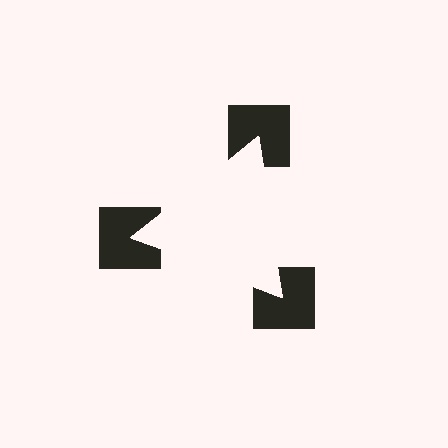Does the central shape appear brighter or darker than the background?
It typically appears slightly brighter than the background, even though no actual brightness change is drawn.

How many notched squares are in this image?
There are 3 — one at each vertex of the illusory triangle.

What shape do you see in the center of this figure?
An illusory triangle — its edges are inferred from the aligned wedge cuts in the notched squares, not physically drawn.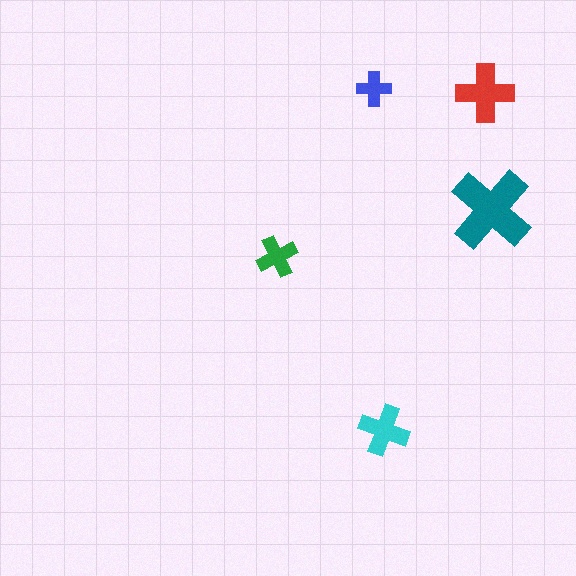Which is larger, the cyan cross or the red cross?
The red one.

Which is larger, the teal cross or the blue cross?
The teal one.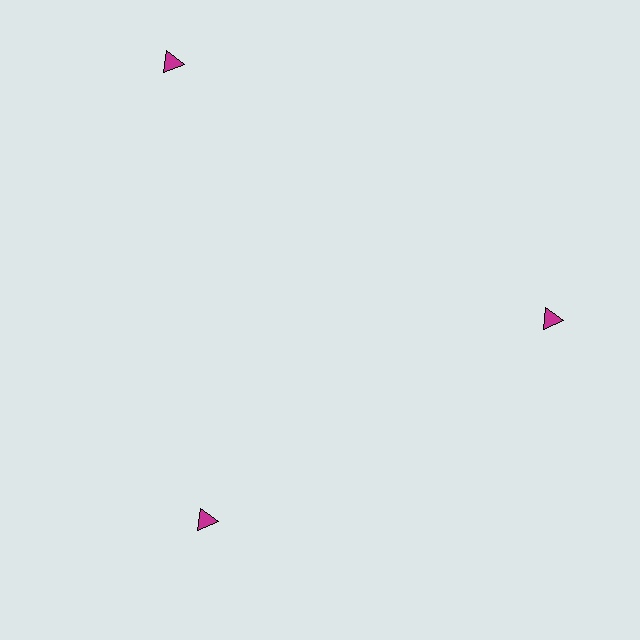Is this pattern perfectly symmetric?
No. The 3 magenta triangles are arranged in a ring, but one element near the 11 o'clock position is pushed outward from the center, breaking the 3-fold rotational symmetry.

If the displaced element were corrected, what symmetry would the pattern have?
It would have 3-fold rotational symmetry — the pattern would map onto itself every 120 degrees.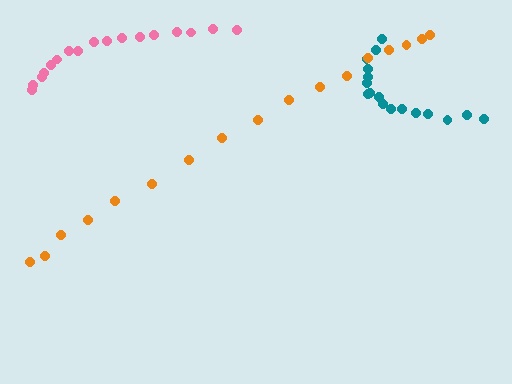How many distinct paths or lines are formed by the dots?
There are 3 distinct paths.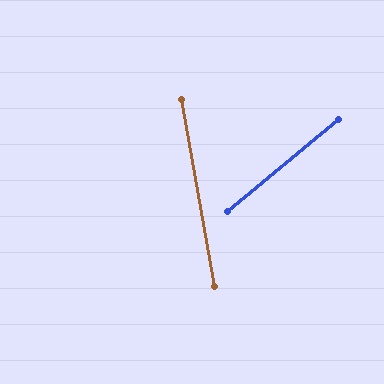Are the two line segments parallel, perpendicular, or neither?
Neither parallel nor perpendicular — they differ by about 61°.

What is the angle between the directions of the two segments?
Approximately 61 degrees.